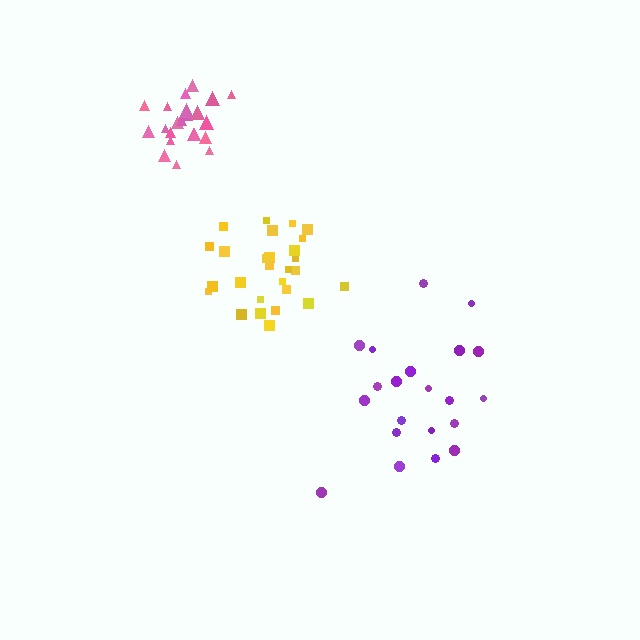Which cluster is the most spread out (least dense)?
Purple.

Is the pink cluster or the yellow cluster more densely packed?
Yellow.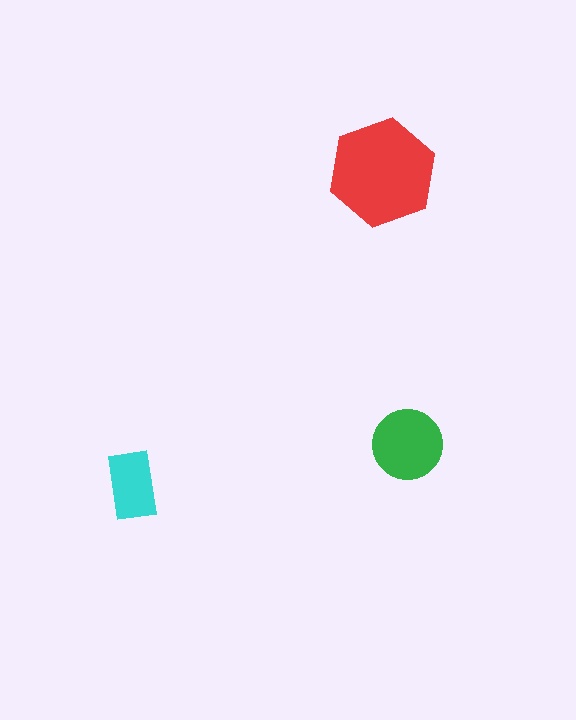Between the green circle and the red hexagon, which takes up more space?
The red hexagon.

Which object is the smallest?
The cyan rectangle.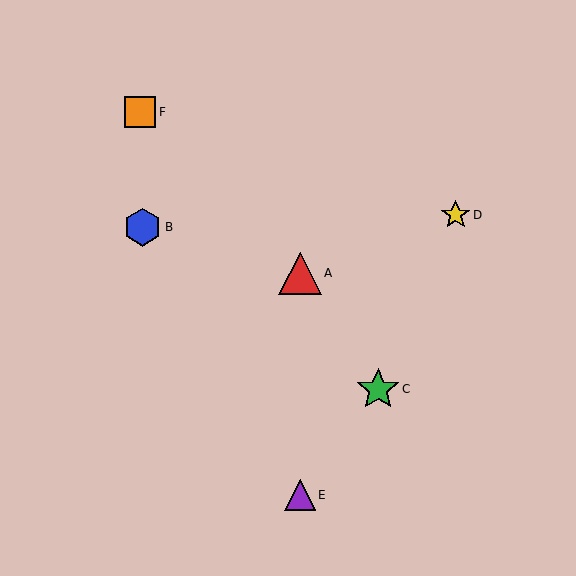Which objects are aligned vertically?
Objects A, E are aligned vertically.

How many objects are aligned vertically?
2 objects (A, E) are aligned vertically.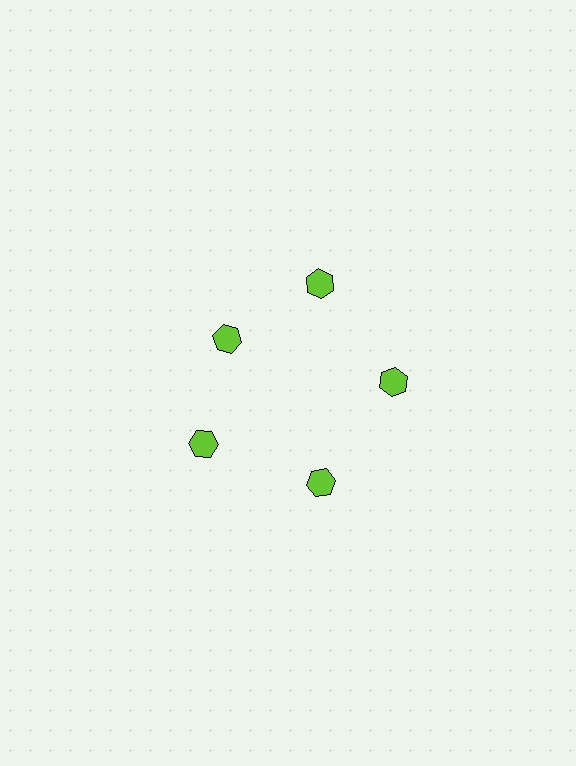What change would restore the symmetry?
The symmetry would be restored by moving it outward, back onto the ring so that all 5 hexagons sit at equal angles and equal distance from the center.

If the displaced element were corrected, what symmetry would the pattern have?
It would have 5-fold rotational symmetry — the pattern would map onto itself every 72 degrees.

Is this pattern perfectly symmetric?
No. The 5 lime hexagons are arranged in a ring, but one element near the 10 o'clock position is pulled inward toward the center, breaking the 5-fold rotational symmetry.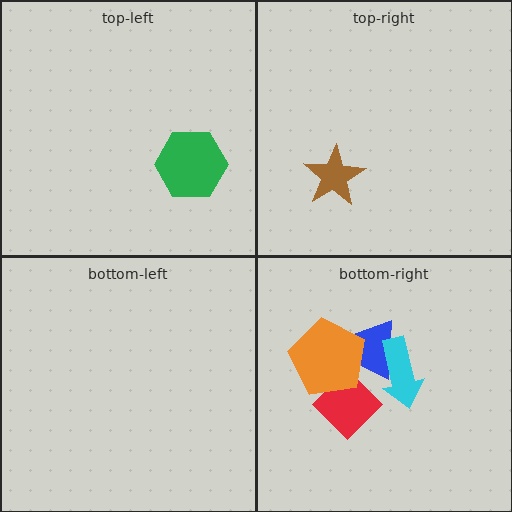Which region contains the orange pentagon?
The bottom-right region.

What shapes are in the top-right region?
The brown star.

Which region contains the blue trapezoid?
The bottom-right region.